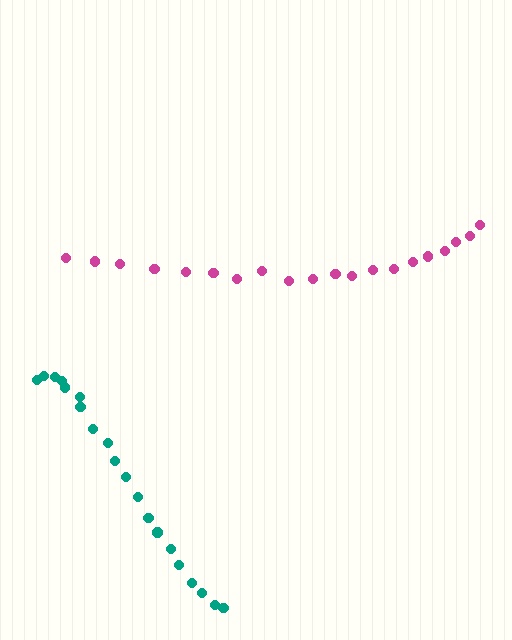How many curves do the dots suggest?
There are 2 distinct paths.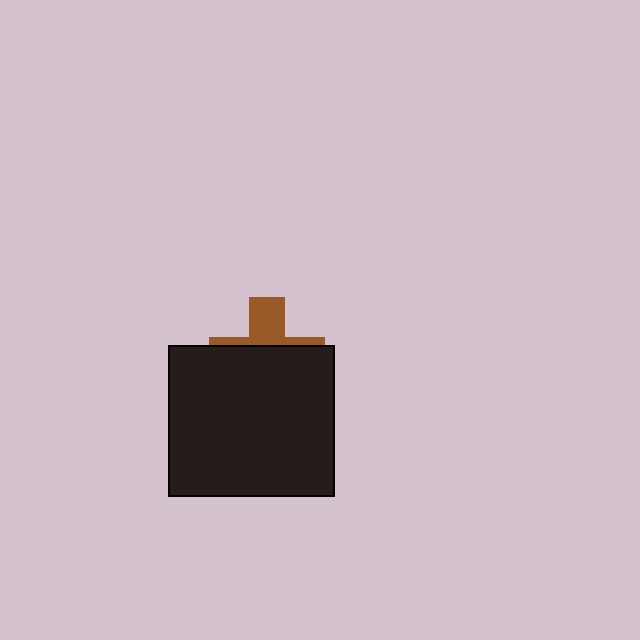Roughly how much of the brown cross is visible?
A small part of it is visible (roughly 34%).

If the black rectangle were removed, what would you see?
You would see the complete brown cross.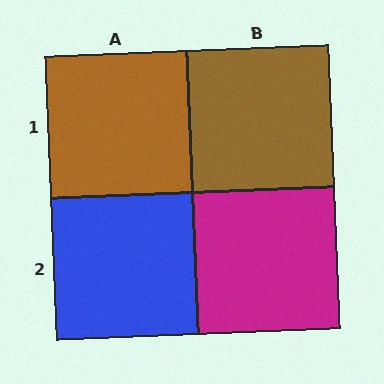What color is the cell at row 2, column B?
Magenta.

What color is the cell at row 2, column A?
Blue.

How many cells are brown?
2 cells are brown.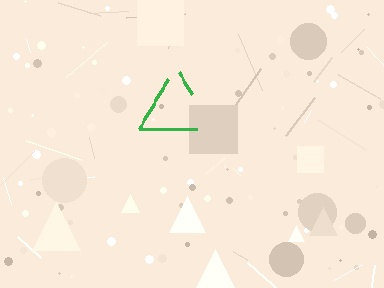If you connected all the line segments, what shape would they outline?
They would outline a triangle.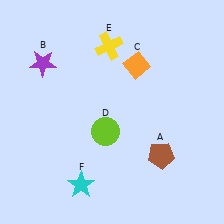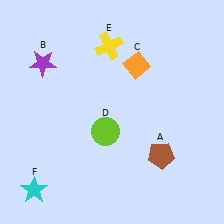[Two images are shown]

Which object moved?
The cyan star (F) moved left.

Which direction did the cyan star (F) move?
The cyan star (F) moved left.